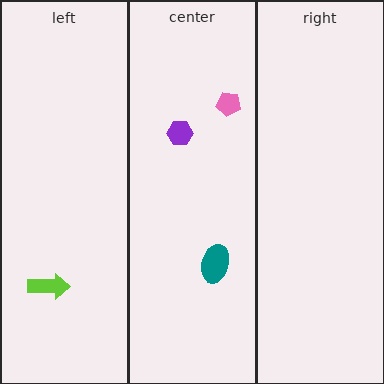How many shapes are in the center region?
3.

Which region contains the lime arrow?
The left region.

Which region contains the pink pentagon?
The center region.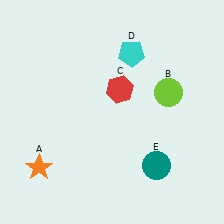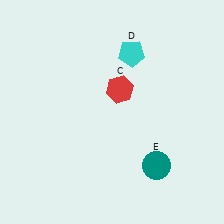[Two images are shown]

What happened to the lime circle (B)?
The lime circle (B) was removed in Image 2. It was in the top-right area of Image 1.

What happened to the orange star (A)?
The orange star (A) was removed in Image 2. It was in the bottom-left area of Image 1.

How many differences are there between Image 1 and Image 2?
There are 2 differences between the two images.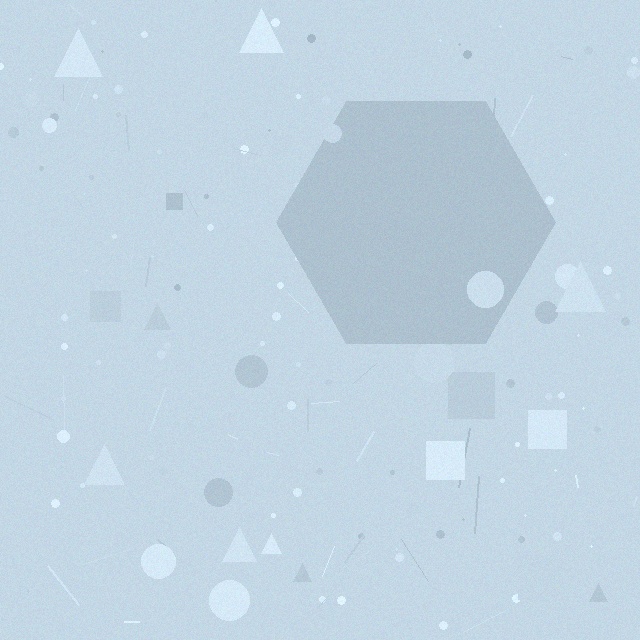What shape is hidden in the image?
A hexagon is hidden in the image.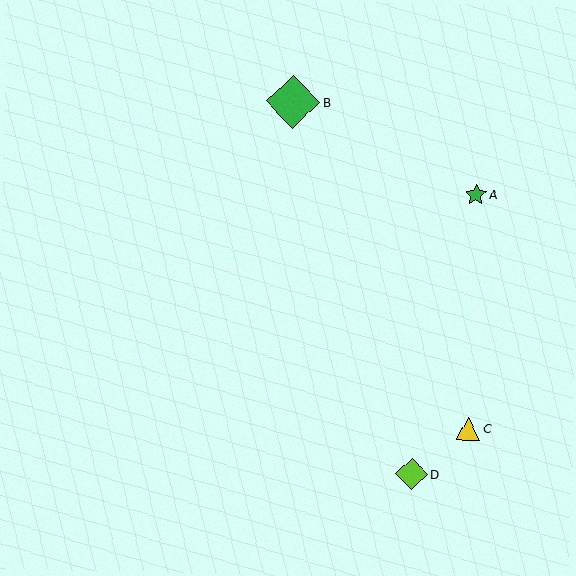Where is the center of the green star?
The center of the green star is at (476, 195).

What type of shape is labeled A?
Shape A is a green star.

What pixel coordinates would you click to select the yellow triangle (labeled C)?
Click at (468, 429) to select the yellow triangle C.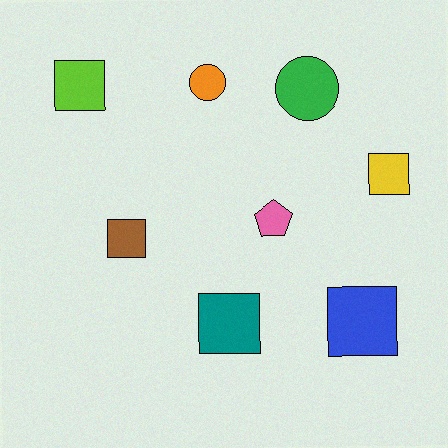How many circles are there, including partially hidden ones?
There are 2 circles.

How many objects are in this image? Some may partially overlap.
There are 8 objects.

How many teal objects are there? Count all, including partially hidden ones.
There is 1 teal object.